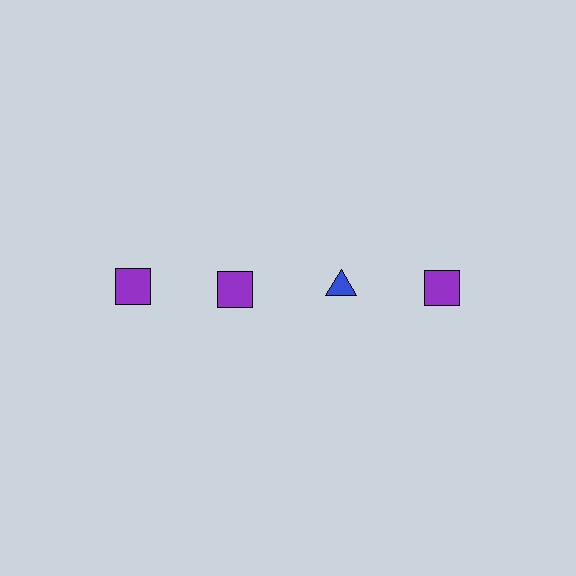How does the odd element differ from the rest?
It differs in both color (blue instead of purple) and shape (triangle instead of square).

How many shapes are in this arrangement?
There are 4 shapes arranged in a grid pattern.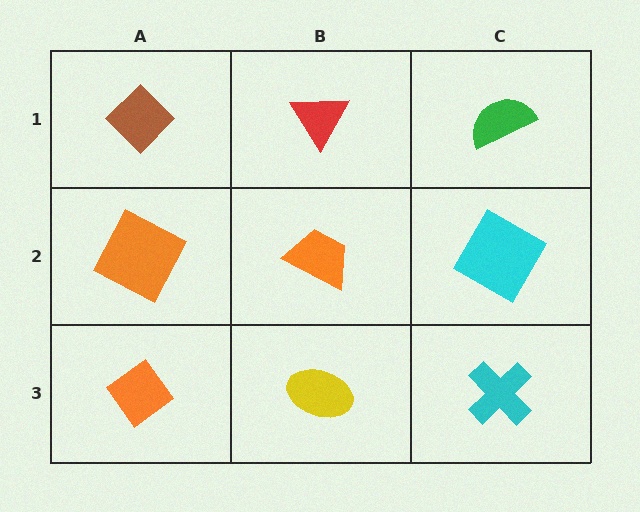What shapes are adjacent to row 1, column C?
A cyan diamond (row 2, column C), a red triangle (row 1, column B).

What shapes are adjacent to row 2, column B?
A red triangle (row 1, column B), a yellow ellipse (row 3, column B), an orange square (row 2, column A), a cyan diamond (row 2, column C).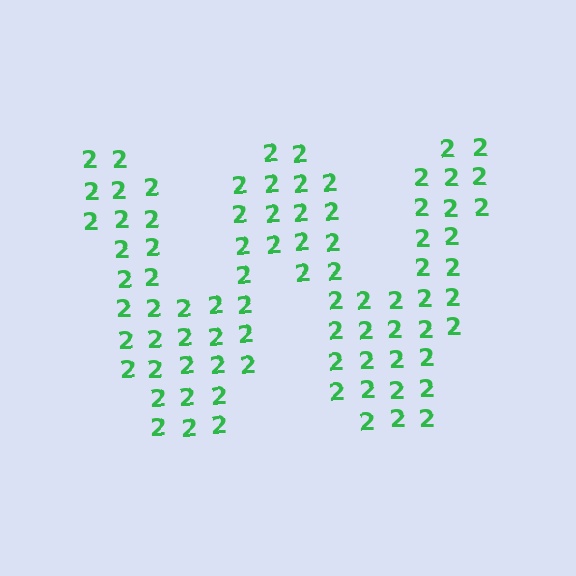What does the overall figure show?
The overall figure shows the letter W.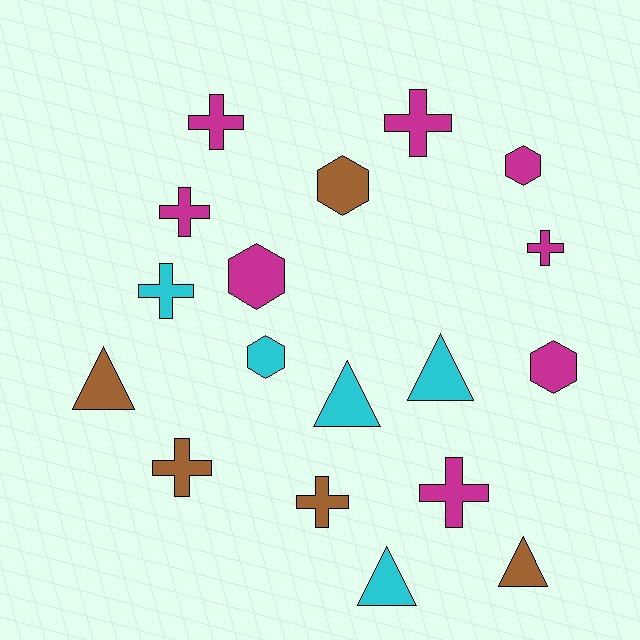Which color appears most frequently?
Magenta, with 8 objects.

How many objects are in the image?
There are 18 objects.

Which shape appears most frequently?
Cross, with 8 objects.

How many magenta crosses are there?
There are 5 magenta crosses.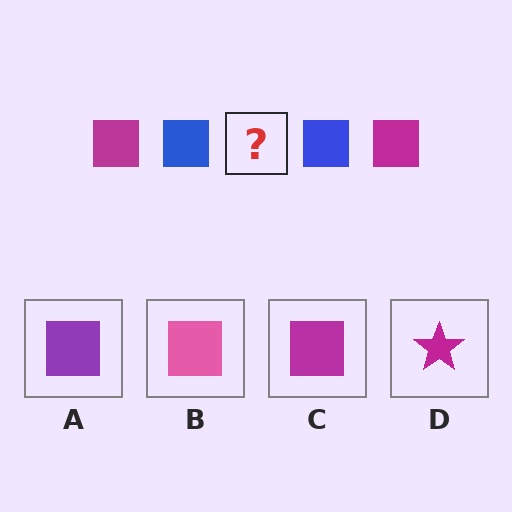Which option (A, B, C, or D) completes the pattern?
C.